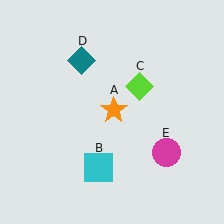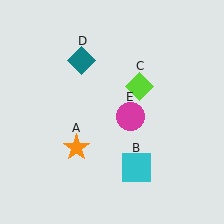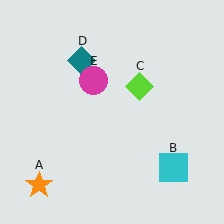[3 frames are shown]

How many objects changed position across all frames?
3 objects changed position: orange star (object A), cyan square (object B), magenta circle (object E).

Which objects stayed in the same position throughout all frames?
Lime diamond (object C) and teal diamond (object D) remained stationary.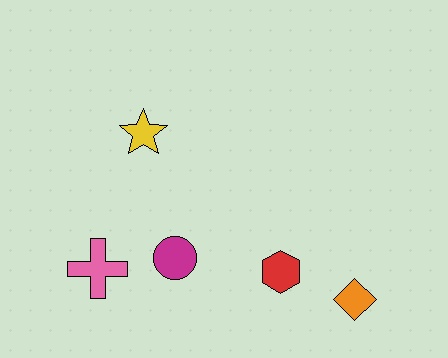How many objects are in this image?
There are 5 objects.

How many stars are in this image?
There is 1 star.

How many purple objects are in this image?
There are no purple objects.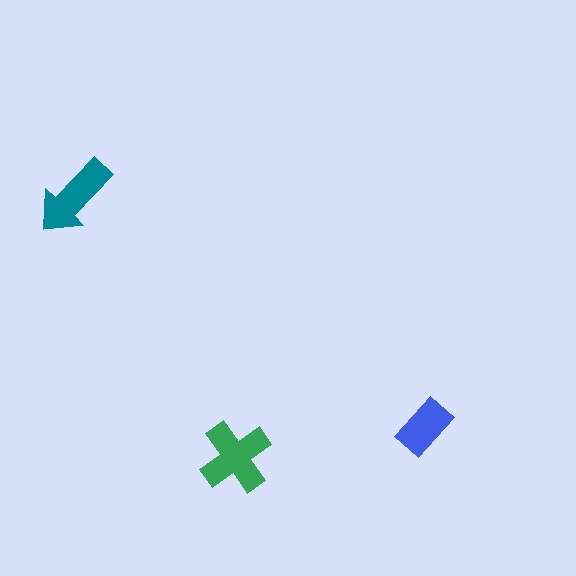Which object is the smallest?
The blue rectangle.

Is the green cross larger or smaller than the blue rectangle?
Larger.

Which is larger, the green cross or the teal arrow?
The green cross.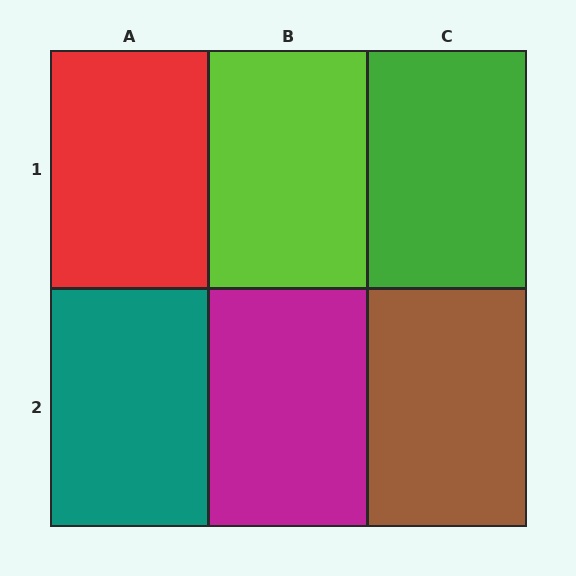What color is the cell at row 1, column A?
Red.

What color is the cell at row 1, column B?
Lime.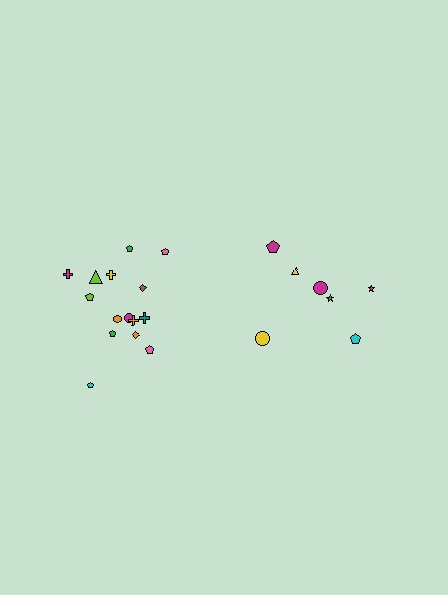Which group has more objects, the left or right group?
The left group.